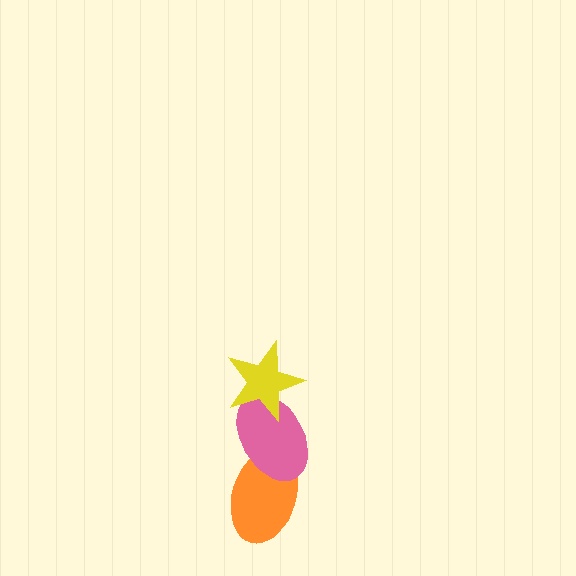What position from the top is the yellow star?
The yellow star is 1st from the top.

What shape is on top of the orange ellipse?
The pink ellipse is on top of the orange ellipse.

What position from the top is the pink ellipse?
The pink ellipse is 2nd from the top.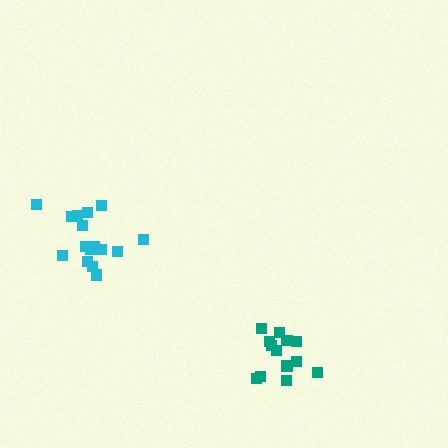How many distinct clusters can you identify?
There are 2 distinct clusters.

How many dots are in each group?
Group 1: 16 dots, Group 2: 13 dots (29 total).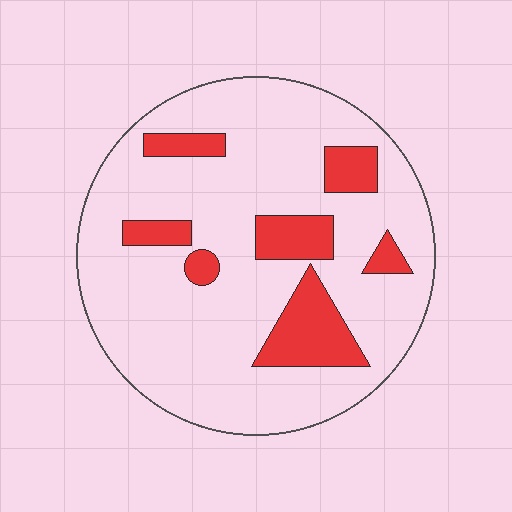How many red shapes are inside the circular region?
7.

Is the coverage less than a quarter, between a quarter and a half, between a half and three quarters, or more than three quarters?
Less than a quarter.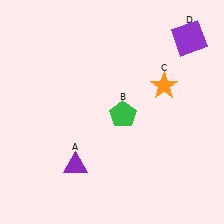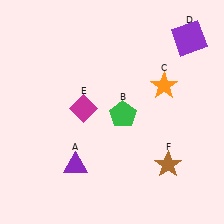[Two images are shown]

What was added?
A magenta diamond (E), a brown star (F) were added in Image 2.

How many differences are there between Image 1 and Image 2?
There are 2 differences between the two images.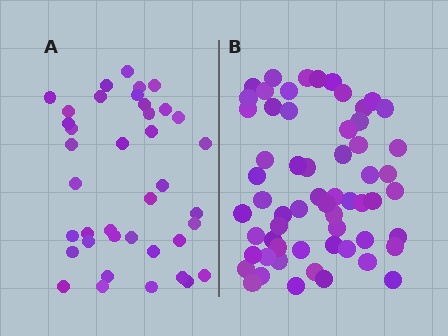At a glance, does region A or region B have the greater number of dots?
Region B (the right region) has more dots.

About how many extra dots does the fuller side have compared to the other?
Region B has approximately 20 more dots than region A.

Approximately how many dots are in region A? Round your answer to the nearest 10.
About 40 dots. (The exact count is 39, which rounds to 40.)